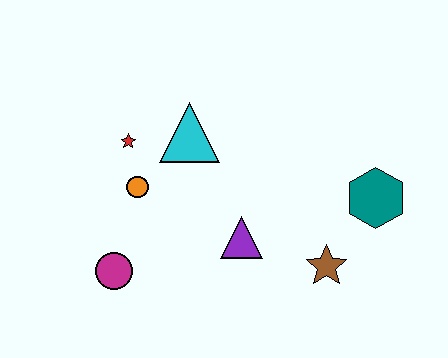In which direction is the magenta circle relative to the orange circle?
The magenta circle is below the orange circle.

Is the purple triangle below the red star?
Yes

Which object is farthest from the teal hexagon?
The magenta circle is farthest from the teal hexagon.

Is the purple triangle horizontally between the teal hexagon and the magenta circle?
Yes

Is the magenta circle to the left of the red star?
Yes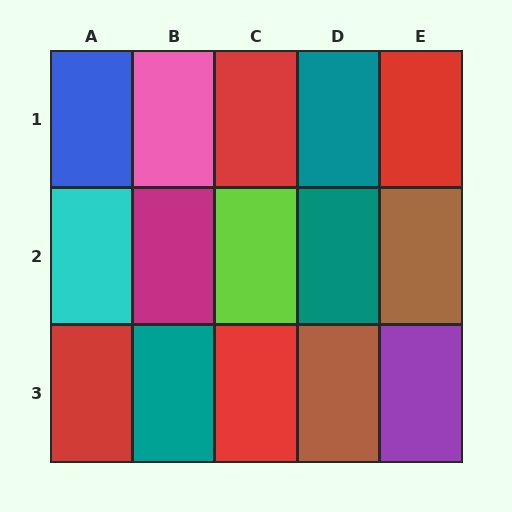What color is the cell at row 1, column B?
Pink.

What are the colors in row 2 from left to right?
Cyan, magenta, lime, teal, brown.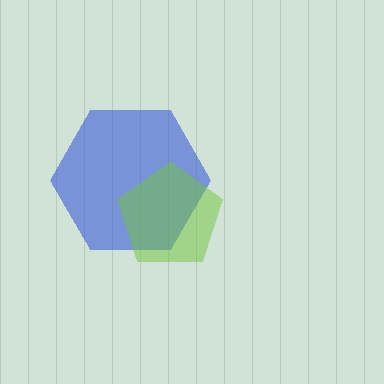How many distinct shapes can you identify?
There are 2 distinct shapes: a blue hexagon, a lime pentagon.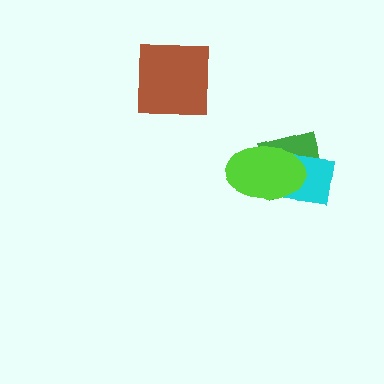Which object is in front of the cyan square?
The lime ellipse is in front of the cyan square.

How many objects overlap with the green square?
2 objects overlap with the green square.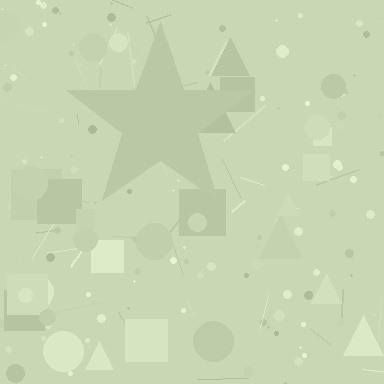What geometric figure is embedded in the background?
A star is embedded in the background.